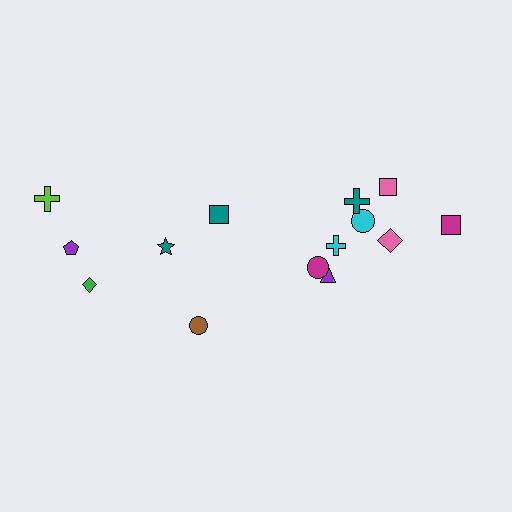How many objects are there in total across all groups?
There are 14 objects.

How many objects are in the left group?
There are 6 objects.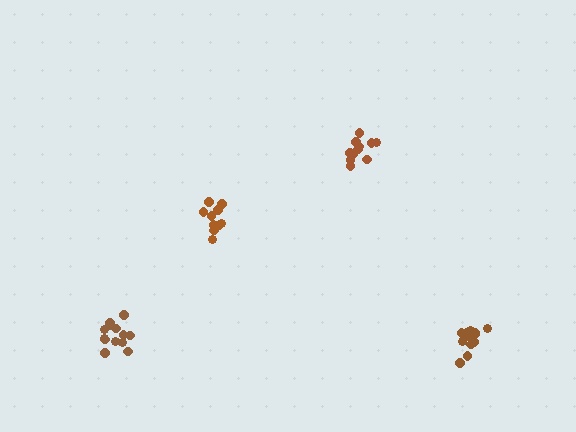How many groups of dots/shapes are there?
There are 4 groups.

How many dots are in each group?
Group 1: 13 dots, Group 2: 11 dots, Group 3: 13 dots, Group 4: 11 dots (48 total).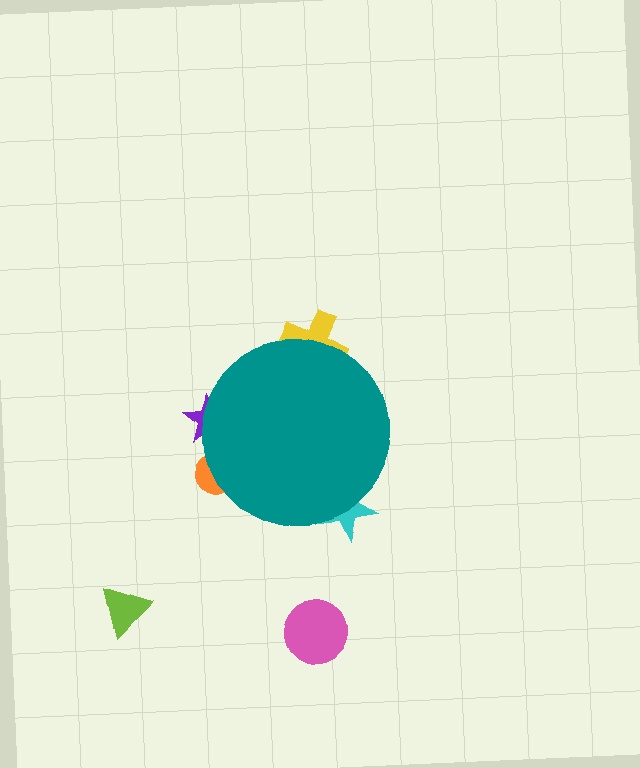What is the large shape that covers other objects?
A teal circle.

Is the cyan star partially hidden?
Yes, the cyan star is partially hidden behind the teal circle.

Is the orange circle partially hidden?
Yes, the orange circle is partially hidden behind the teal circle.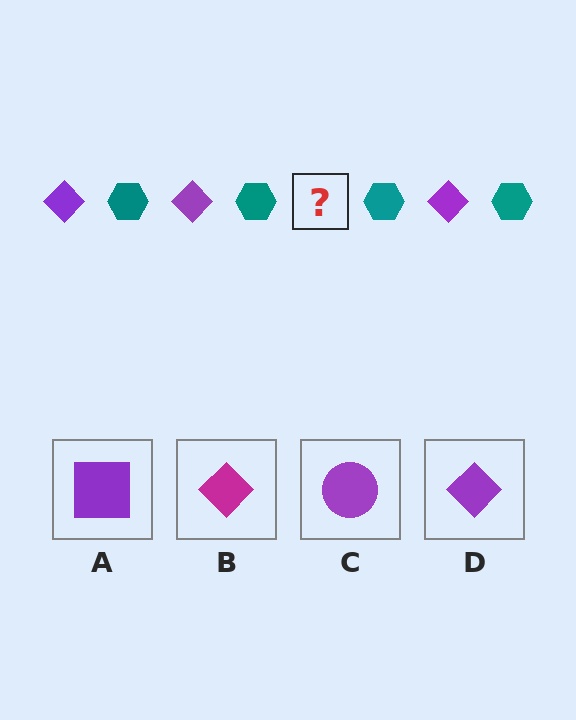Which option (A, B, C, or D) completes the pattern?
D.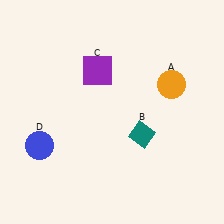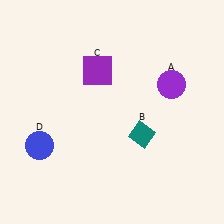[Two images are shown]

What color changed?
The circle (A) changed from orange in Image 1 to purple in Image 2.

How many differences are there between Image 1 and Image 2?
There is 1 difference between the two images.